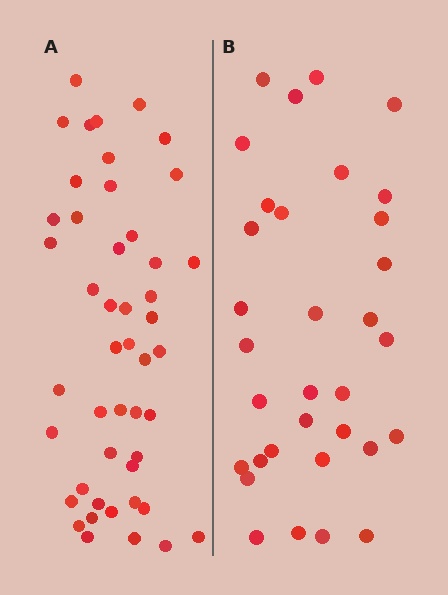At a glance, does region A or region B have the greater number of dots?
Region A (the left region) has more dots.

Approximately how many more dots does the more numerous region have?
Region A has approximately 15 more dots than region B.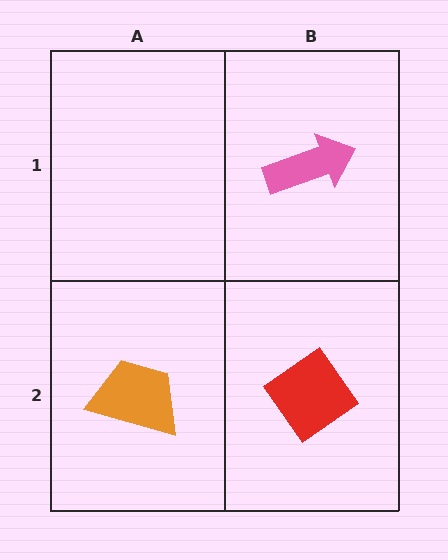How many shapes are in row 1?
1 shape.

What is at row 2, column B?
A red diamond.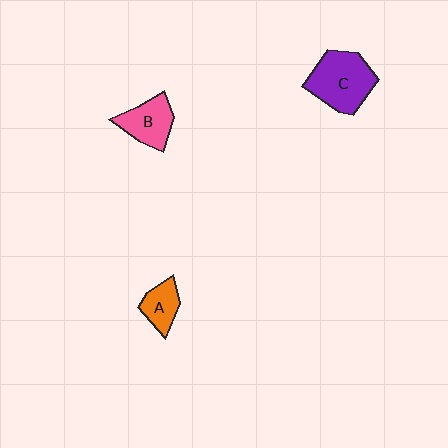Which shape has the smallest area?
Shape A (orange).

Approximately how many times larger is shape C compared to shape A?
Approximately 2.1 times.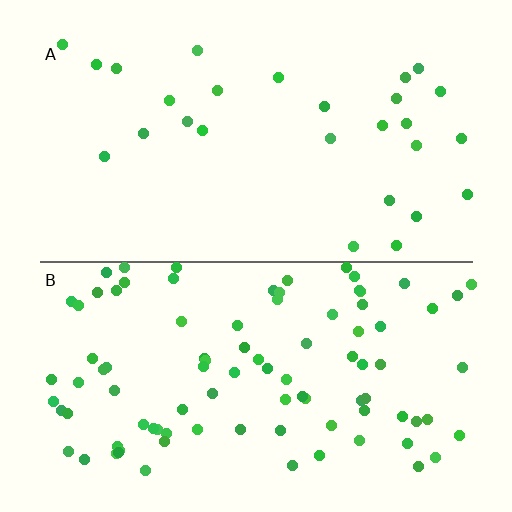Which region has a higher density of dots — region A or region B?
B (the bottom).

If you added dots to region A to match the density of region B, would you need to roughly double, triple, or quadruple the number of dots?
Approximately triple.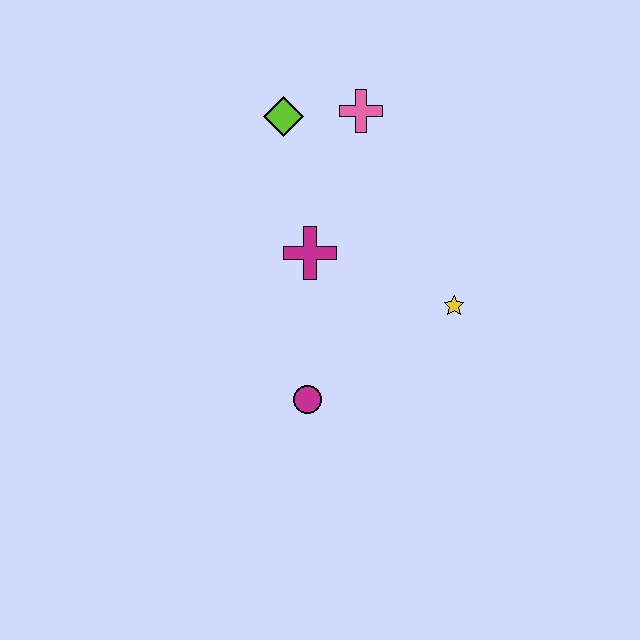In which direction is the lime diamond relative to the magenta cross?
The lime diamond is above the magenta cross.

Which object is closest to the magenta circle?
The magenta cross is closest to the magenta circle.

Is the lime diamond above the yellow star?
Yes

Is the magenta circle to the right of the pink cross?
No